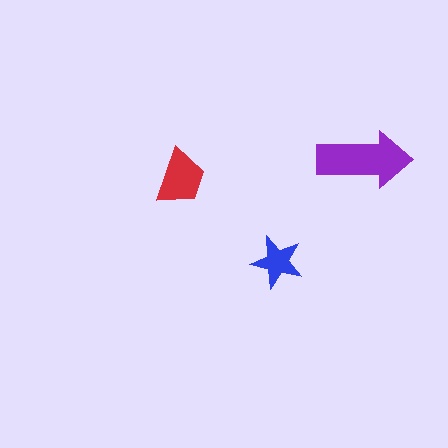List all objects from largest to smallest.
The purple arrow, the red trapezoid, the blue star.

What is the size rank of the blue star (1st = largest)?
3rd.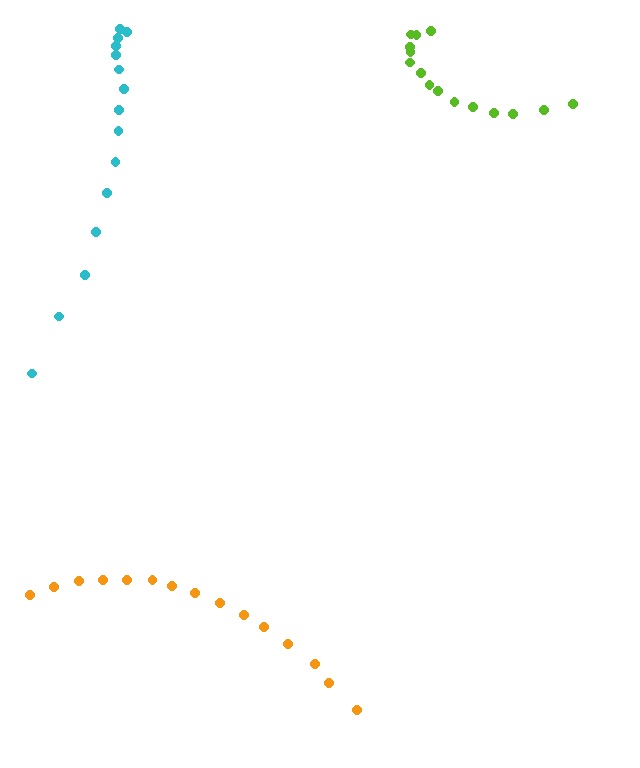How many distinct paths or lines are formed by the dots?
There are 3 distinct paths.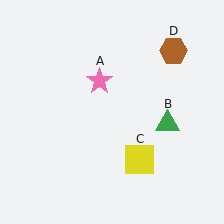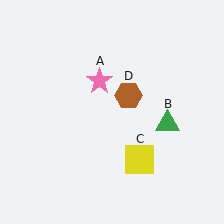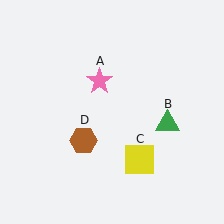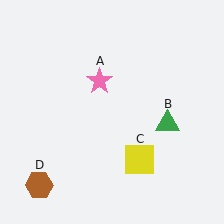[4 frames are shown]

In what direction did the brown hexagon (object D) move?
The brown hexagon (object D) moved down and to the left.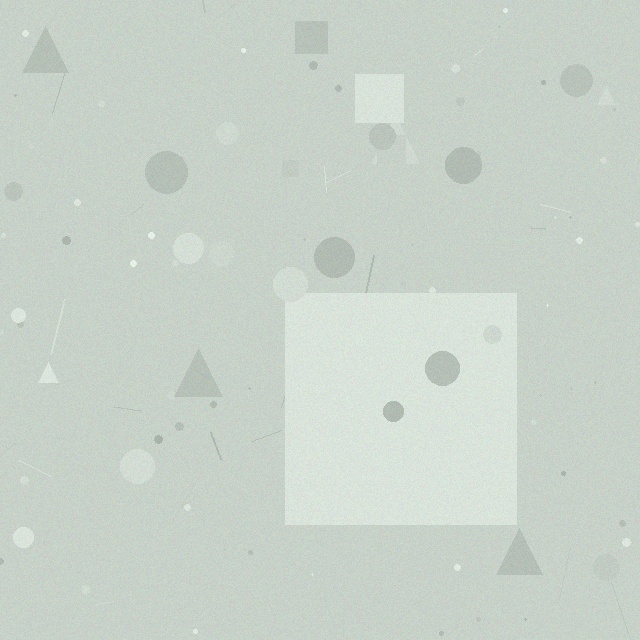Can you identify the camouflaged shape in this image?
The camouflaged shape is a square.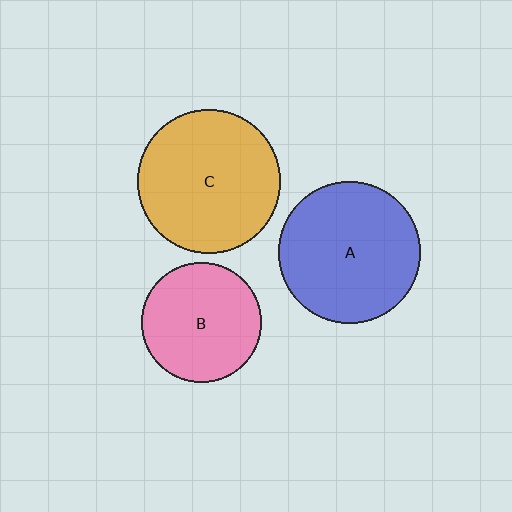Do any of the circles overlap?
No, none of the circles overlap.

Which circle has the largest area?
Circle C (orange).